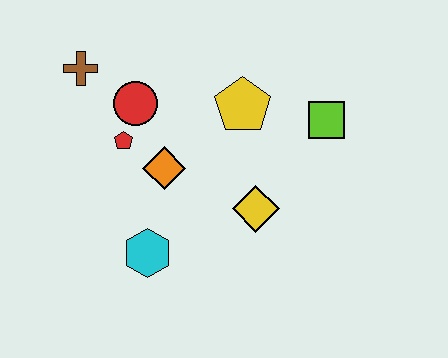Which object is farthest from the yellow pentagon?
The cyan hexagon is farthest from the yellow pentagon.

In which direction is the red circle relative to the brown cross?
The red circle is to the right of the brown cross.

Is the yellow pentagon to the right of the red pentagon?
Yes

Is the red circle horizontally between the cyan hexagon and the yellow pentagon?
No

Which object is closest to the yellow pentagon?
The lime square is closest to the yellow pentagon.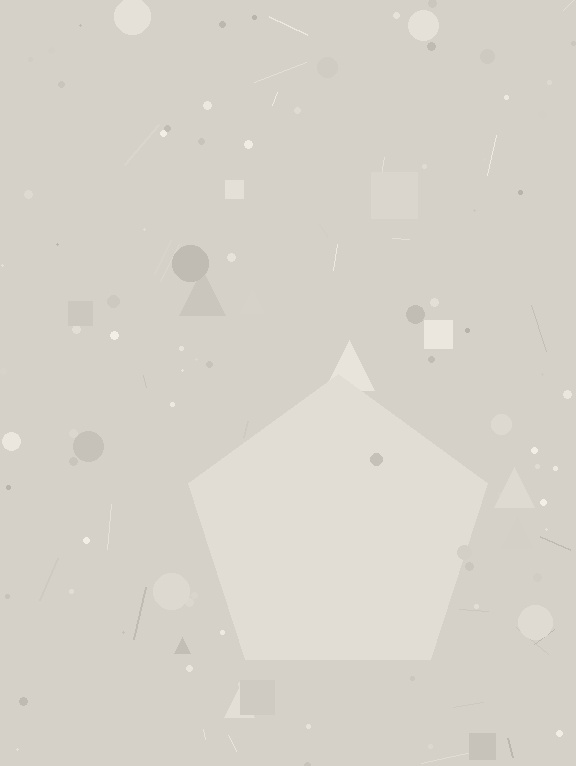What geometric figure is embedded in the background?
A pentagon is embedded in the background.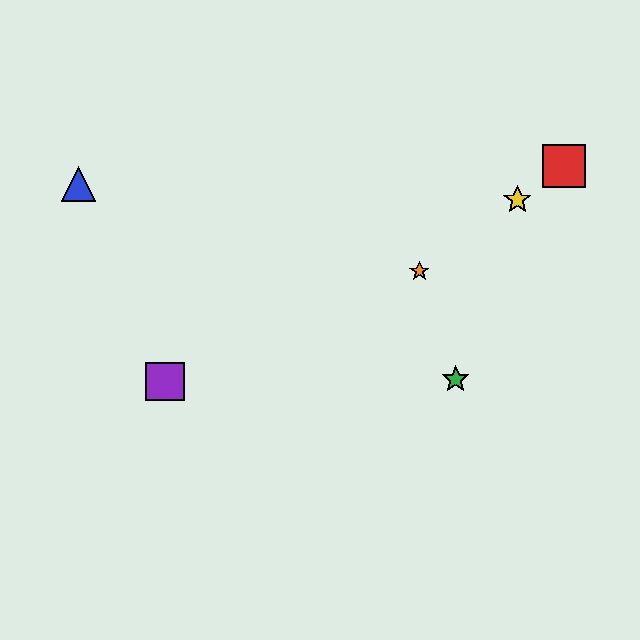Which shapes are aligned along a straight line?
The red square, the yellow star, the orange star are aligned along a straight line.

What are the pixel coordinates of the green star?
The green star is at (456, 379).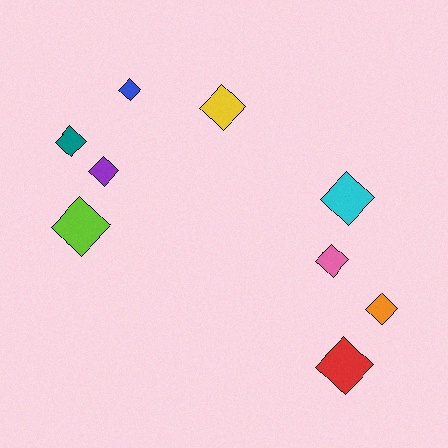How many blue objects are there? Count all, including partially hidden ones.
There is 1 blue object.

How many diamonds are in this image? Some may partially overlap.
There are 9 diamonds.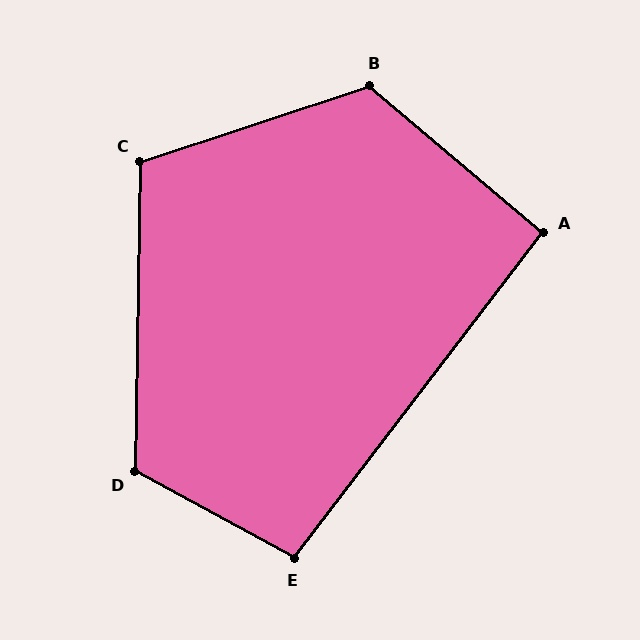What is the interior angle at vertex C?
Approximately 109 degrees (obtuse).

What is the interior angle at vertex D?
Approximately 117 degrees (obtuse).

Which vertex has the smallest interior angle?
A, at approximately 93 degrees.